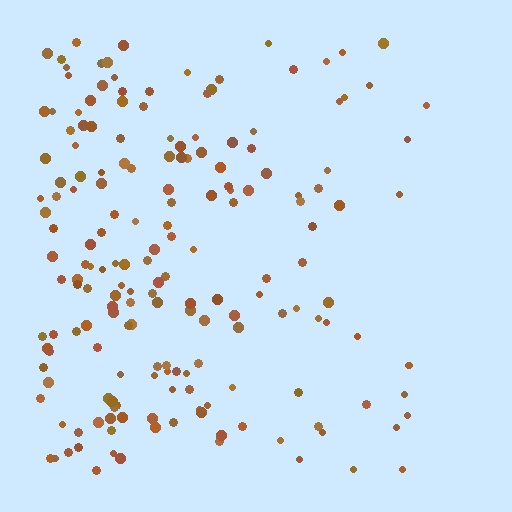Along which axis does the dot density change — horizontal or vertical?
Horizontal.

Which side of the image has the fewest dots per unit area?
The right.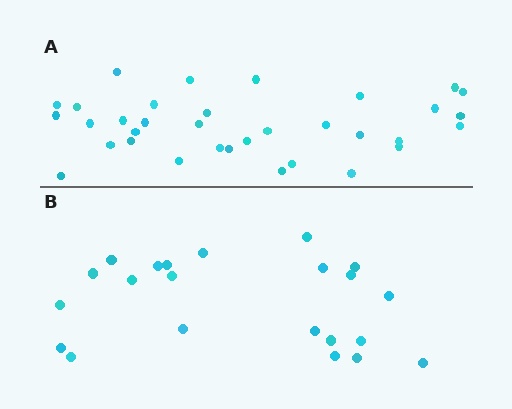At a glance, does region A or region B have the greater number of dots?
Region A (the top region) has more dots.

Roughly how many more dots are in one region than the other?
Region A has roughly 12 or so more dots than region B.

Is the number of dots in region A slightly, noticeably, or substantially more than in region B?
Region A has substantially more. The ratio is roughly 1.5 to 1.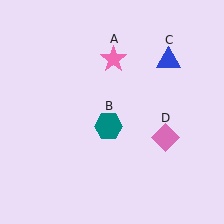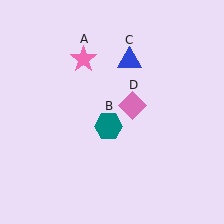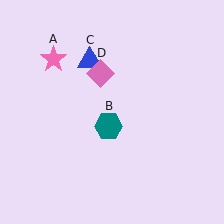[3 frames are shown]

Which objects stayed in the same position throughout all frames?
Teal hexagon (object B) remained stationary.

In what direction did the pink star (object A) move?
The pink star (object A) moved left.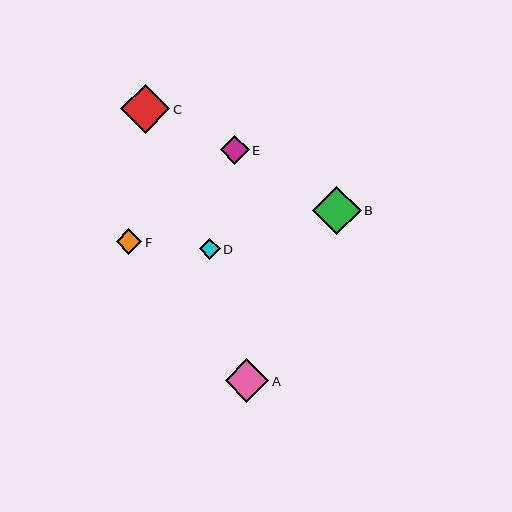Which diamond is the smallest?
Diamond D is the smallest with a size of approximately 21 pixels.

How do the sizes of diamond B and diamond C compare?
Diamond B and diamond C are approximately the same size.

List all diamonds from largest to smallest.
From largest to smallest: B, C, A, E, F, D.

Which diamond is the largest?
Diamond B is the largest with a size of approximately 49 pixels.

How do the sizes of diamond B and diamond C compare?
Diamond B and diamond C are approximately the same size.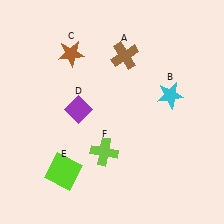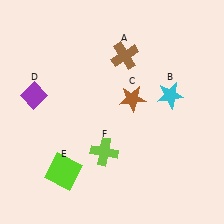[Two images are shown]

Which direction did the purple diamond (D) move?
The purple diamond (D) moved left.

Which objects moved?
The objects that moved are: the brown star (C), the purple diamond (D).